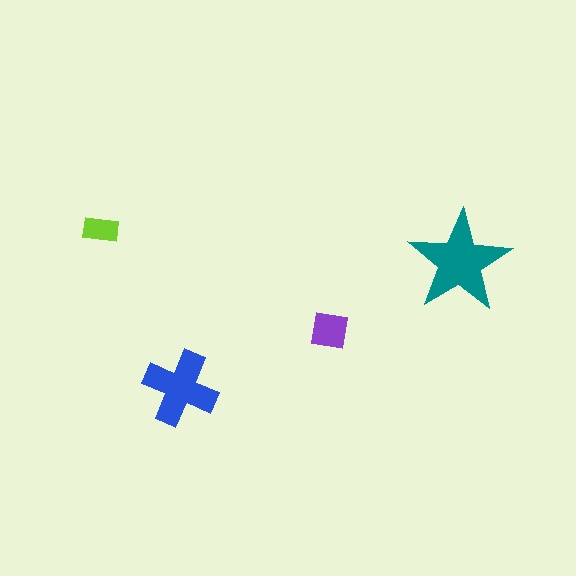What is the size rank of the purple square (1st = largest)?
3rd.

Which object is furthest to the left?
The lime rectangle is leftmost.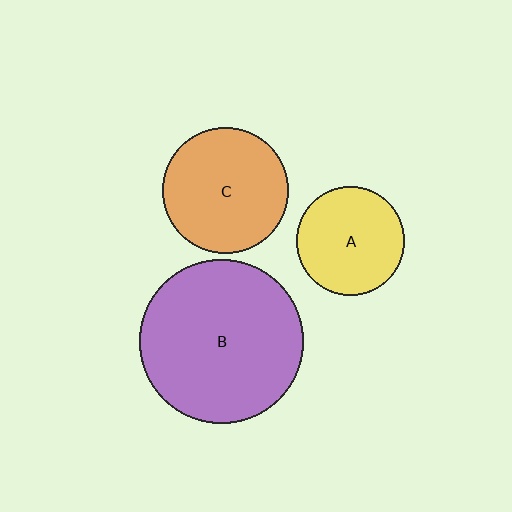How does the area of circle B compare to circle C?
Approximately 1.7 times.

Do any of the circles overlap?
No, none of the circles overlap.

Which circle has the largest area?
Circle B (purple).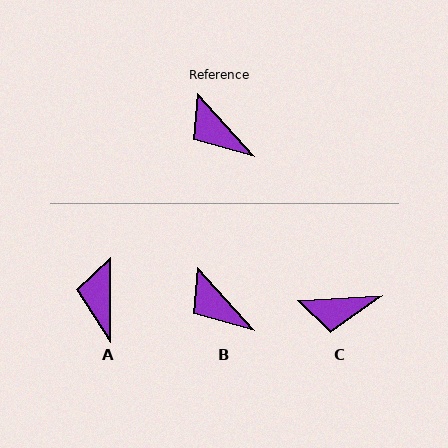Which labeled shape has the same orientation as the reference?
B.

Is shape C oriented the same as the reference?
No, it is off by about 51 degrees.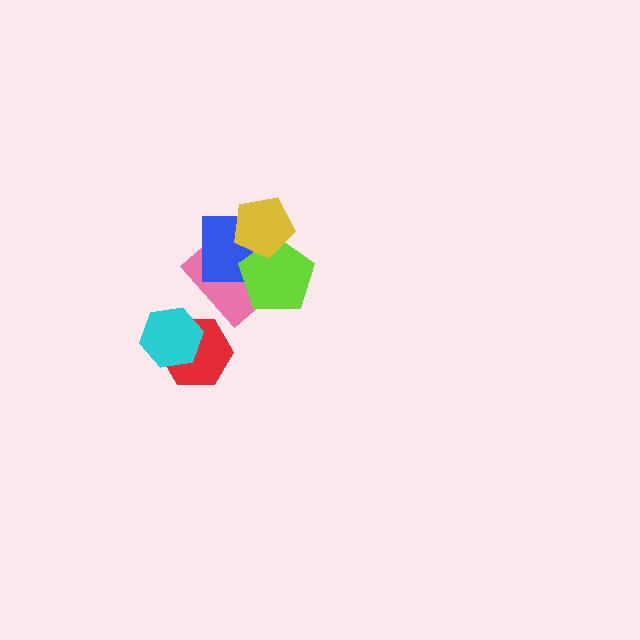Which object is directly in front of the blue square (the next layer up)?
The lime pentagon is directly in front of the blue square.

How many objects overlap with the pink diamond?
3 objects overlap with the pink diamond.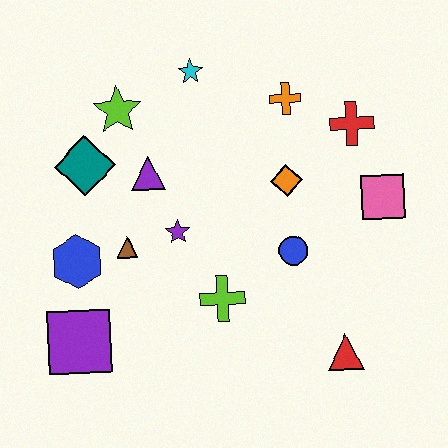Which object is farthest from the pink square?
The purple square is farthest from the pink square.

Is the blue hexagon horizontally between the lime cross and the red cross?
No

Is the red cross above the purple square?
Yes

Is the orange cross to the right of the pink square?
No